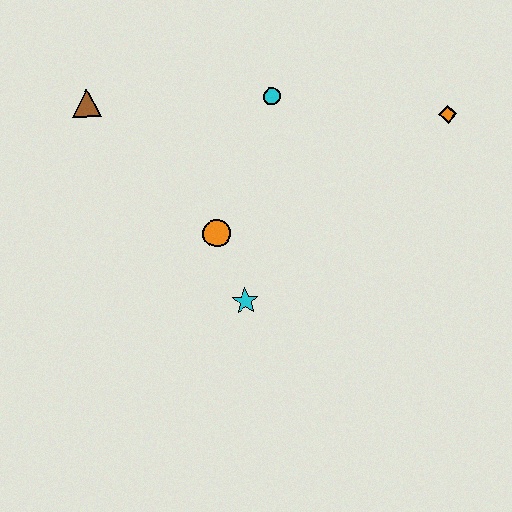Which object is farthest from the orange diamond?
The brown triangle is farthest from the orange diamond.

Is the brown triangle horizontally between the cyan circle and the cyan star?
No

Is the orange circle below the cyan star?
No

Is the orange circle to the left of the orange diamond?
Yes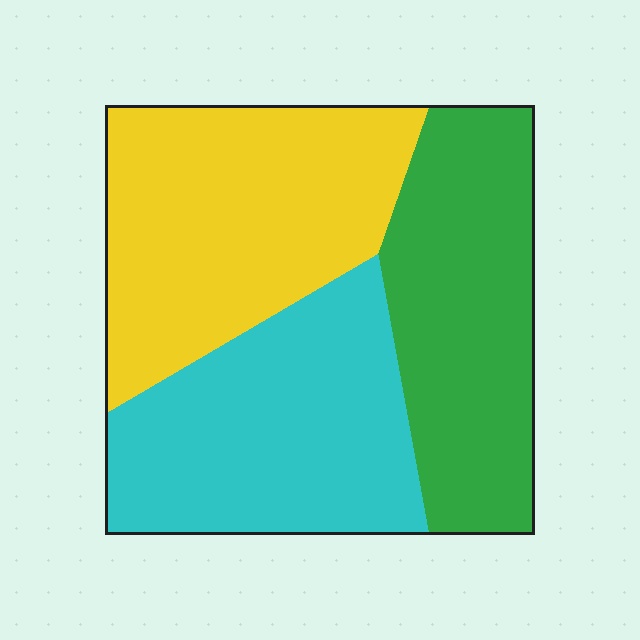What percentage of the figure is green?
Green takes up between a sixth and a third of the figure.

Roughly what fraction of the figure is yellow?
Yellow takes up about three eighths (3/8) of the figure.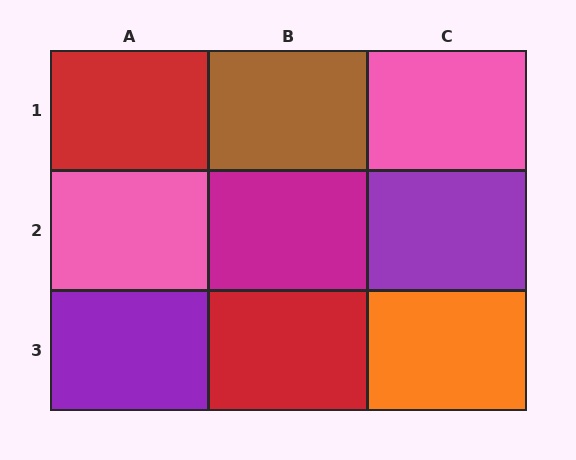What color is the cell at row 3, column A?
Purple.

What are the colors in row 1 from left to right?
Red, brown, pink.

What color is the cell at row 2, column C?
Purple.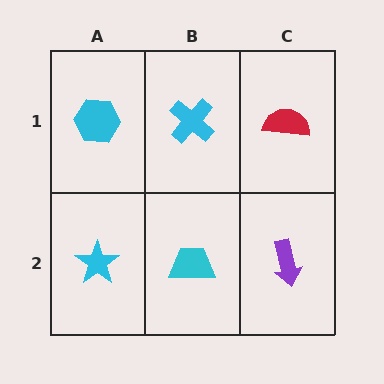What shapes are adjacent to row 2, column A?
A cyan hexagon (row 1, column A), a cyan trapezoid (row 2, column B).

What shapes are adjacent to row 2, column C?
A red semicircle (row 1, column C), a cyan trapezoid (row 2, column B).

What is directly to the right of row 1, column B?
A red semicircle.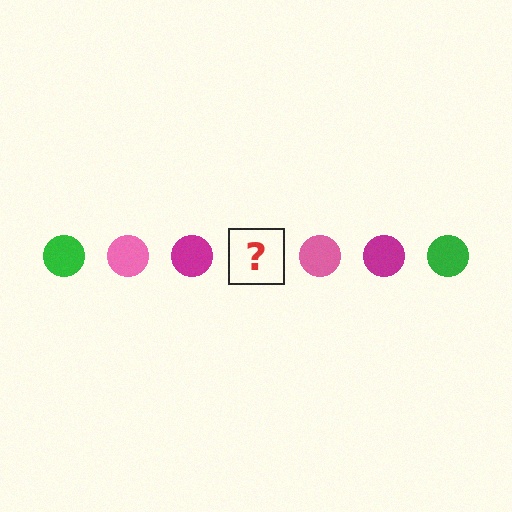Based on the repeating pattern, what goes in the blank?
The blank should be a green circle.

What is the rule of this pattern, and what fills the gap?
The rule is that the pattern cycles through green, pink, magenta circles. The gap should be filled with a green circle.